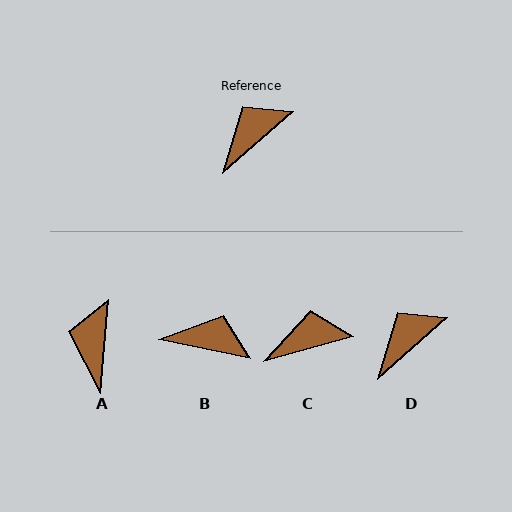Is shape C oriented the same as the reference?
No, it is off by about 26 degrees.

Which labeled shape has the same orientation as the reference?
D.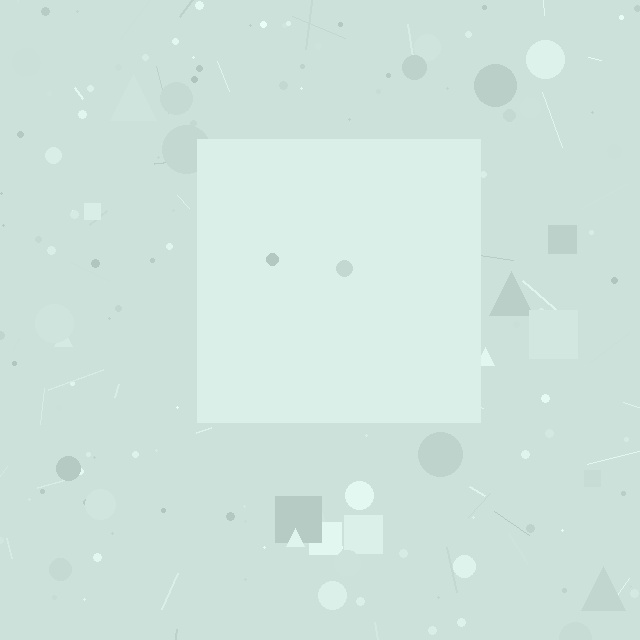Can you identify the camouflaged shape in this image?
The camouflaged shape is a square.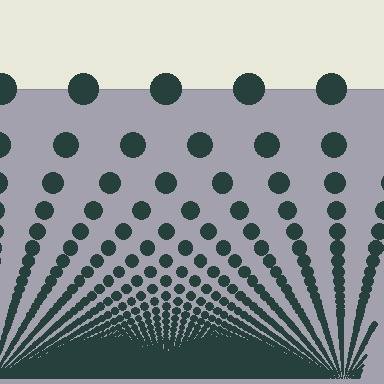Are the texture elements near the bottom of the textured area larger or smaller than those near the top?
Smaller. The gradient is inverted — elements near the bottom are smaller and denser.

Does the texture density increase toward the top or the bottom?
Density increases toward the bottom.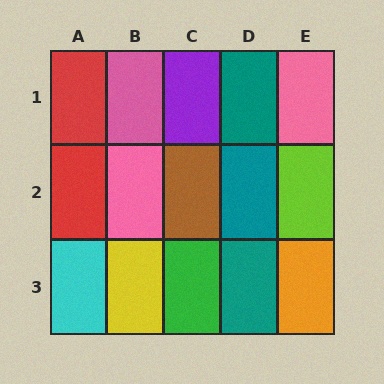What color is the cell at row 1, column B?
Pink.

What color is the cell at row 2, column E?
Lime.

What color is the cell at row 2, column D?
Teal.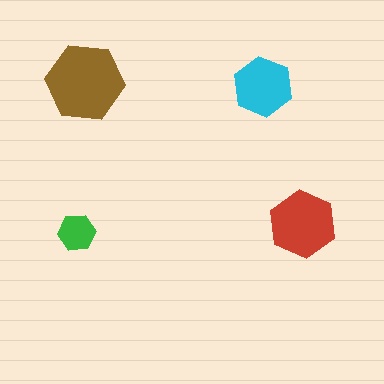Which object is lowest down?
The green hexagon is bottommost.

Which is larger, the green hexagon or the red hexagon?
The red one.